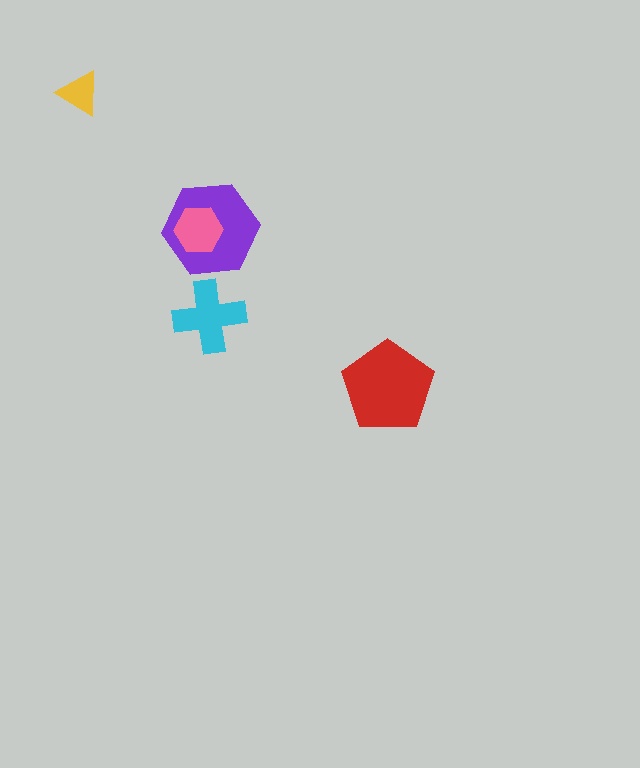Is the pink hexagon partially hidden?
No, no other shape covers it.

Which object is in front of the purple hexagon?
The pink hexagon is in front of the purple hexagon.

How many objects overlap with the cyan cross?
0 objects overlap with the cyan cross.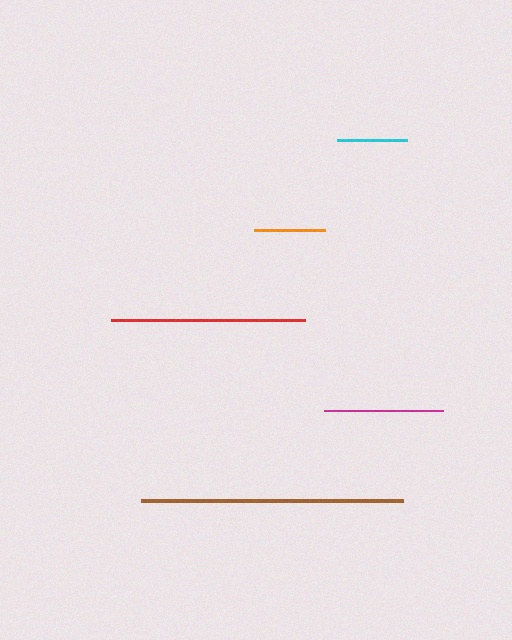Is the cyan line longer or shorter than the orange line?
The orange line is longer than the cyan line.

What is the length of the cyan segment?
The cyan segment is approximately 70 pixels long.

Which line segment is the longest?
The brown line is the longest at approximately 262 pixels.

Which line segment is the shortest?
The cyan line is the shortest at approximately 70 pixels.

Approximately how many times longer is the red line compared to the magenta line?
The red line is approximately 1.6 times the length of the magenta line.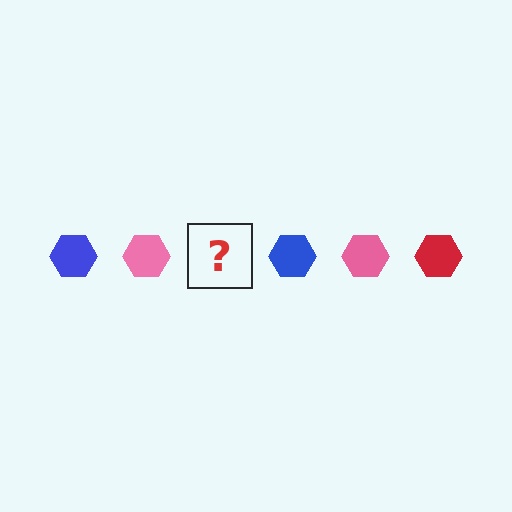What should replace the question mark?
The question mark should be replaced with a red hexagon.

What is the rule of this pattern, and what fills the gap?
The rule is that the pattern cycles through blue, pink, red hexagons. The gap should be filled with a red hexagon.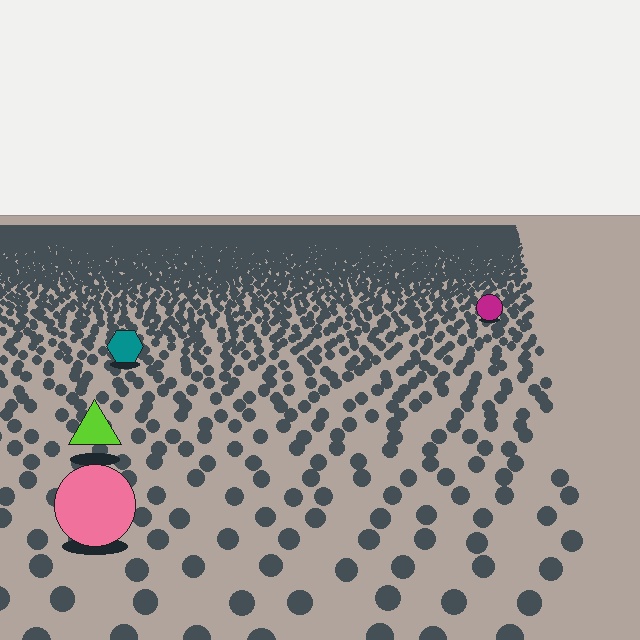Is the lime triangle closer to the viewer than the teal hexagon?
Yes. The lime triangle is closer — you can tell from the texture gradient: the ground texture is coarser near it.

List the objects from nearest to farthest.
From nearest to farthest: the pink circle, the lime triangle, the teal hexagon, the magenta circle.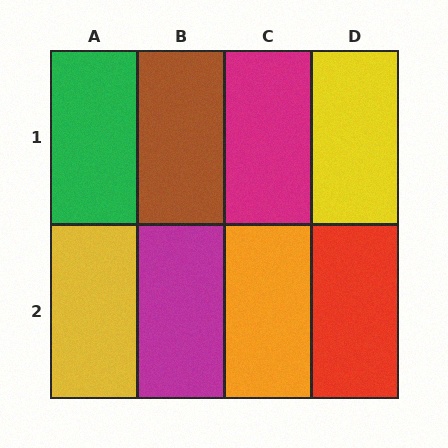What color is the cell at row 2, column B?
Magenta.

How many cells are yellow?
2 cells are yellow.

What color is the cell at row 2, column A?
Yellow.